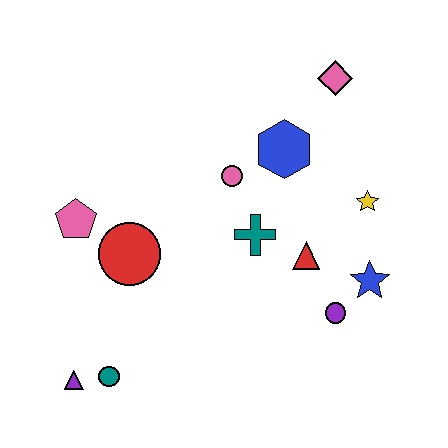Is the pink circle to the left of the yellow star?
Yes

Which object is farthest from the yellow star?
The purple triangle is farthest from the yellow star.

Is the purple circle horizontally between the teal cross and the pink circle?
No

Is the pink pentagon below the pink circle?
Yes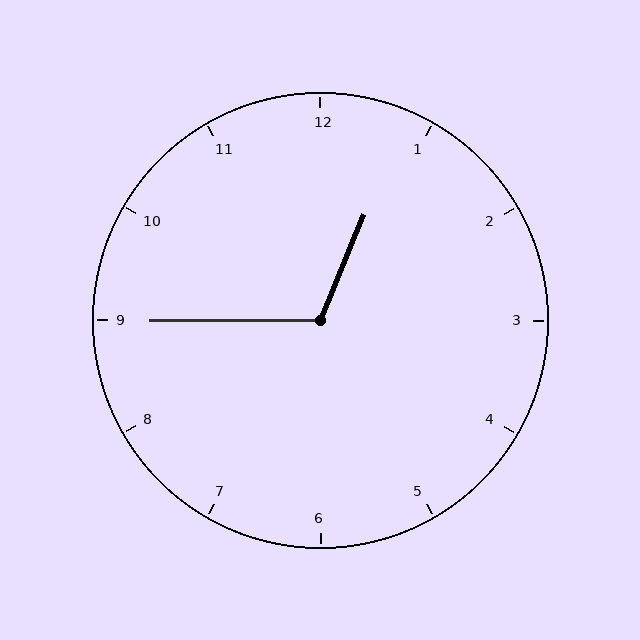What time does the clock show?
12:45.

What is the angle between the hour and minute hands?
Approximately 112 degrees.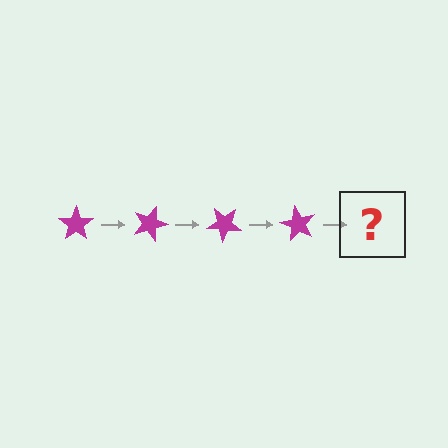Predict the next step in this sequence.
The next step is a magenta star rotated 80 degrees.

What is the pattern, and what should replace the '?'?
The pattern is that the star rotates 20 degrees each step. The '?' should be a magenta star rotated 80 degrees.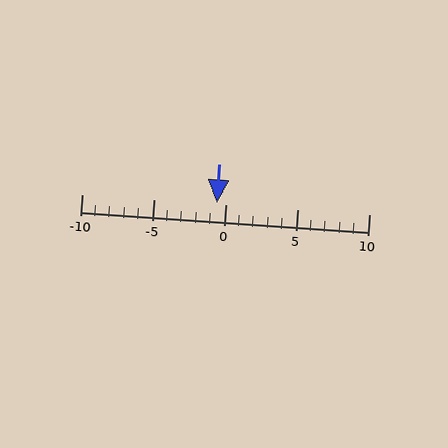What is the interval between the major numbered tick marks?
The major tick marks are spaced 5 units apart.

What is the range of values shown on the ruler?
The ruler shows values from -10 to 10.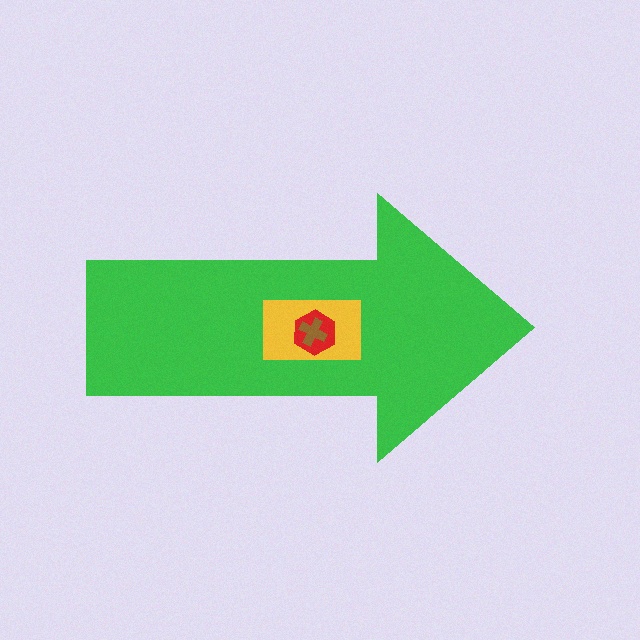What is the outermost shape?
The green arrow.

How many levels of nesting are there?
4.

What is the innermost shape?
The brown cross.